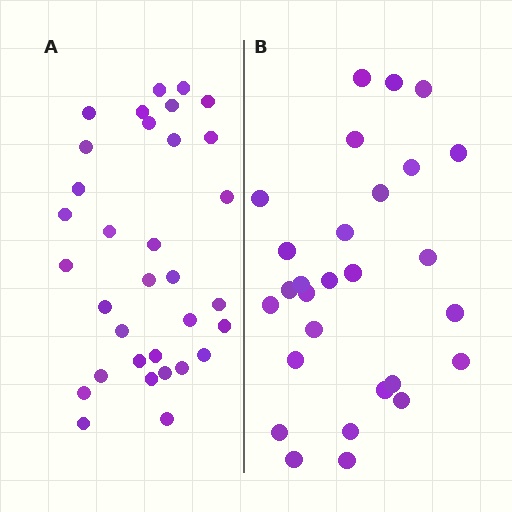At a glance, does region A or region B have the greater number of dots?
Region A (the left region) has more dots.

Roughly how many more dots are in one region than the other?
Region A has about 5 more dots than region B.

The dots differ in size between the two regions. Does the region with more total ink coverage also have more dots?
No. Region B has more total ink coverage because its dots are larger, but region A actually contains more individual dots. Total area can be misleading — the number of items is what matters here.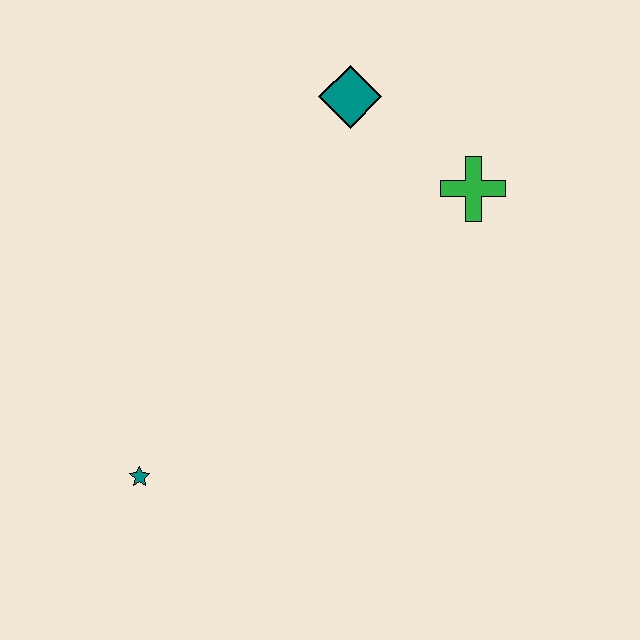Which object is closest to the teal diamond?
The green cross is closest to the teal diamond.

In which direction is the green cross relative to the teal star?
The green cross is to the right of the teal star.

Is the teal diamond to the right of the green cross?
No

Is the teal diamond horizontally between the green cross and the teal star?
Yes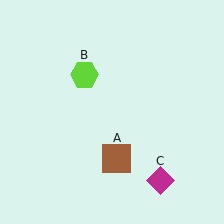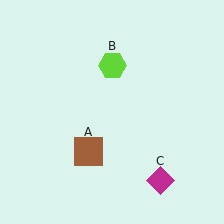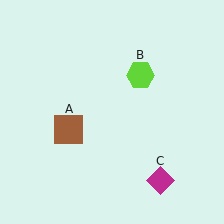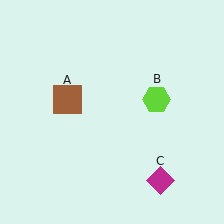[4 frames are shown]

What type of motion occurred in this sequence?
The brown square (object A), lime hexagon (object B) rotated clockwise around the center of the scene.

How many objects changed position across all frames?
2 objects changed position: brown square (object A), lime hexagon (object B).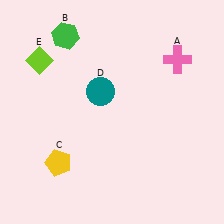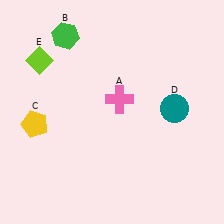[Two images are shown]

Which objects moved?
The objects that moved are: the pink cross (A), the yellow pentagon (C), the teal circle (D).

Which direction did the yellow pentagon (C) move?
The yellow pentagon (C) moved up.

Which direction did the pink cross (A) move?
The pink cross (A) moved left.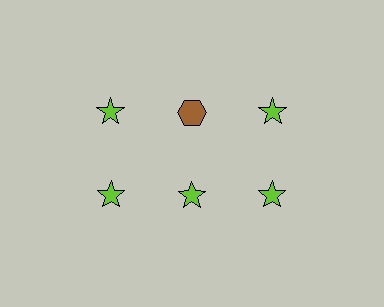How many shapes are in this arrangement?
There are 6 shapes arranged in a grid pattern.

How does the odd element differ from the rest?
It differs in both color (brown instead of lime) and shape (hexagon instead of star).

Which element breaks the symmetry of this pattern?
The brown hexagon in the top row, second from left column breaks the symmetry. All other shapes are lime stars.